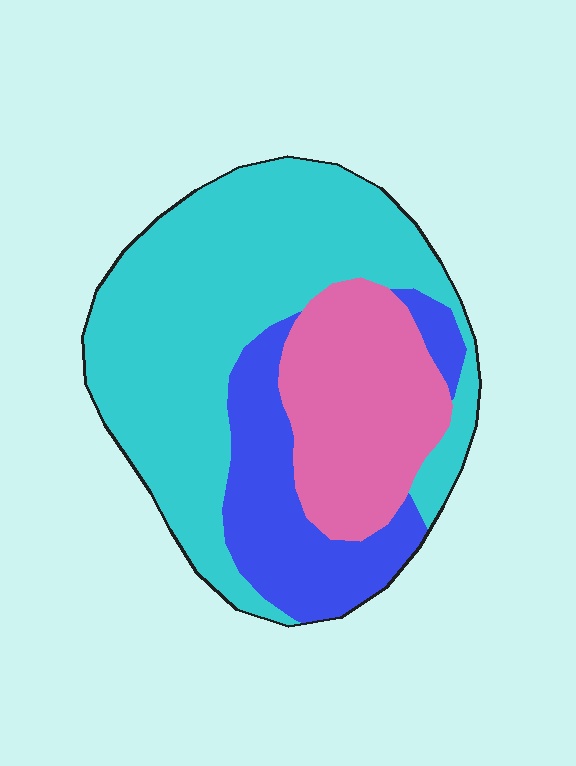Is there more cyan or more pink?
Cyan.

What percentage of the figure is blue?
Blue takes up about one fifth (1/5) of the figure.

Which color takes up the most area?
Cyan, at roughly 55%.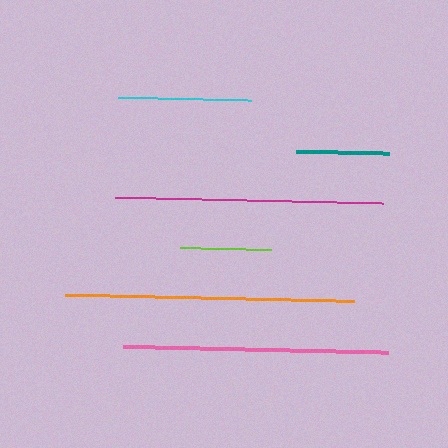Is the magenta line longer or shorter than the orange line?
The orange line is longer than the magenta line.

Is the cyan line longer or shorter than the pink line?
The pink line is longer than the cyan line.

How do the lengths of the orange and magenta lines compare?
The orange and magenta lines are approximately the same length.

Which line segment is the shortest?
The lime line is the shortest at approximately 91 pixels.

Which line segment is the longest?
The orange line is the longest at approximately 288 pixels.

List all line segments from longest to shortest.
From longest to shortest: orange, magenta, pink, cyan, teal, lime.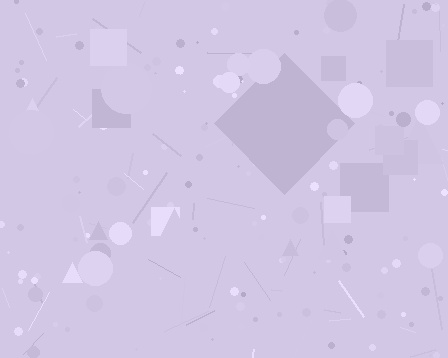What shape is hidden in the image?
A diamond is hidden in the image.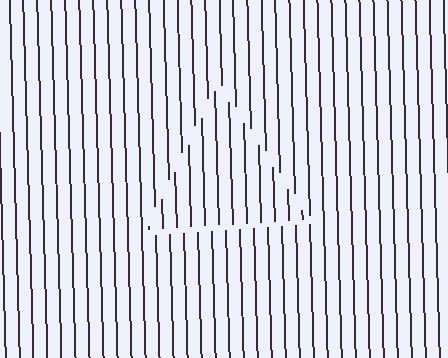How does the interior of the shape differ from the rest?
The interior of the shape contains the same grating, shifted by half a period — the contour is defined by the phase discontinuity where line-ends from the inner and outer gratings abut.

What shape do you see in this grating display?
An illusory triangle. The interior of the shape contains the same grating, shifted by half a period — the contour is defined by the phase discontinuity where line-ends from the inner and outer gratings abut.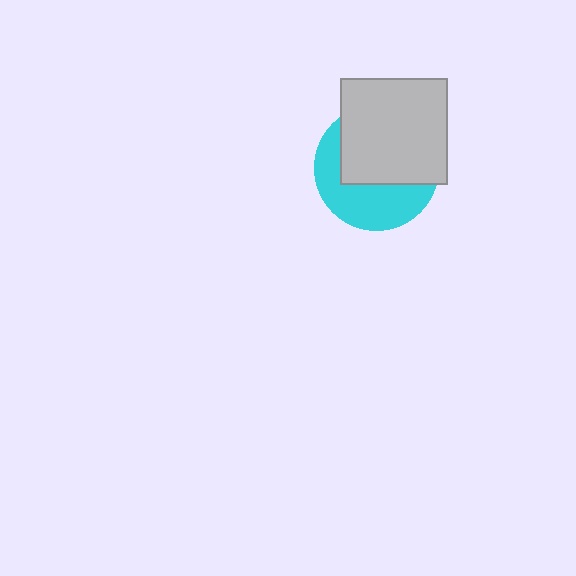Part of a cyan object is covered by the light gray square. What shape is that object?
It is a circle.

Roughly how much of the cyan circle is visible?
A small part of it is visible (roughly 43%).